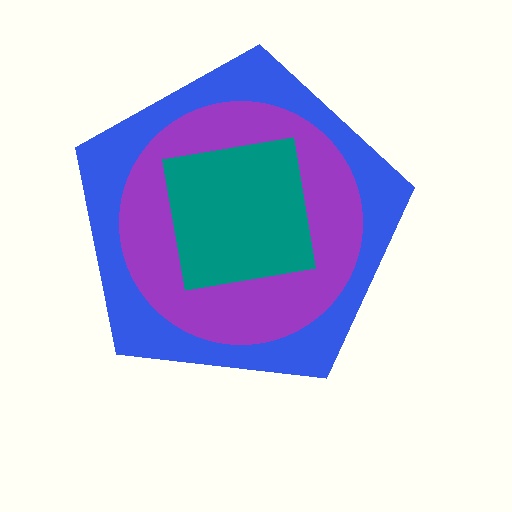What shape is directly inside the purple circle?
The teal square.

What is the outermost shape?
The blue pentagon.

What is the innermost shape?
The teal square.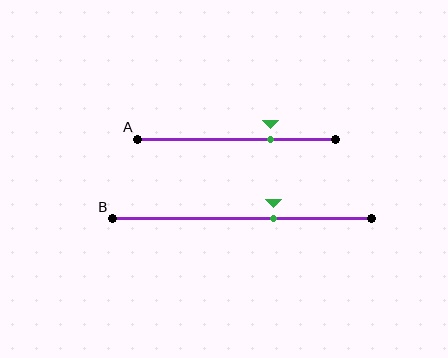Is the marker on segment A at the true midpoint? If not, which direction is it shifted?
No, the marker on segment A is shifted to the right by about 17% of the segment length.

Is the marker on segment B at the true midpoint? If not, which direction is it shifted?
No, the marker on segment B is shifted to the right by about 12% of the segment length.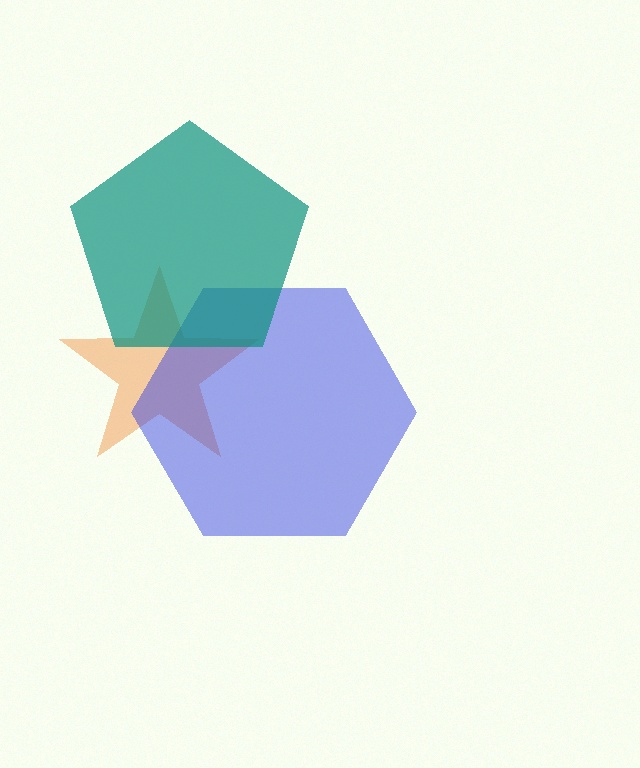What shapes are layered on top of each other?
The layered shapes are: an orange star, a blue hexagon, a teal pentagon.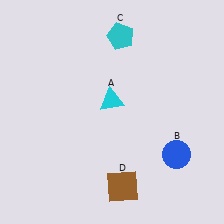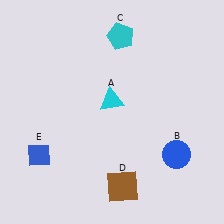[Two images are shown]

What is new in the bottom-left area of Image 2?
A blue diamond (E) was added in the bottom-left area of Image 2.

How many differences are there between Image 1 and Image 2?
There is 1 difference between the two images.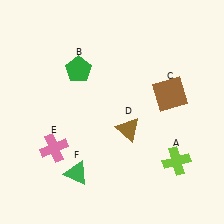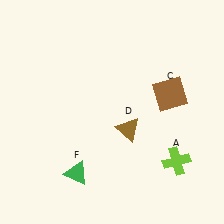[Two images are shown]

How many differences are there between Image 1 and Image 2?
There are 2 differences between the two images.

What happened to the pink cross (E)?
The pink cross (E) was removed in Image 2. It was in the bottom-left area of Image 1.